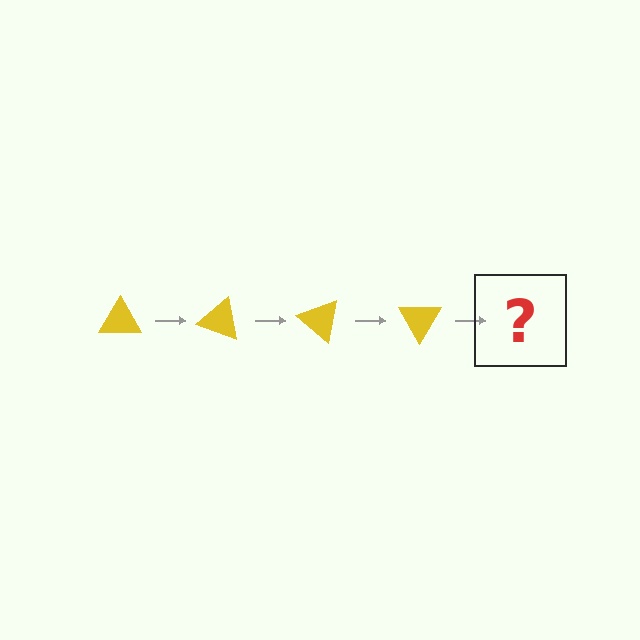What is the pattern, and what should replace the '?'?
The pattern is that the triangle rotates 20 degrees each step. The '?' should be a yellow triangle rotated 80 degrees.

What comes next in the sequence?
The next element should be a yellow triangle rotated 80 degrees.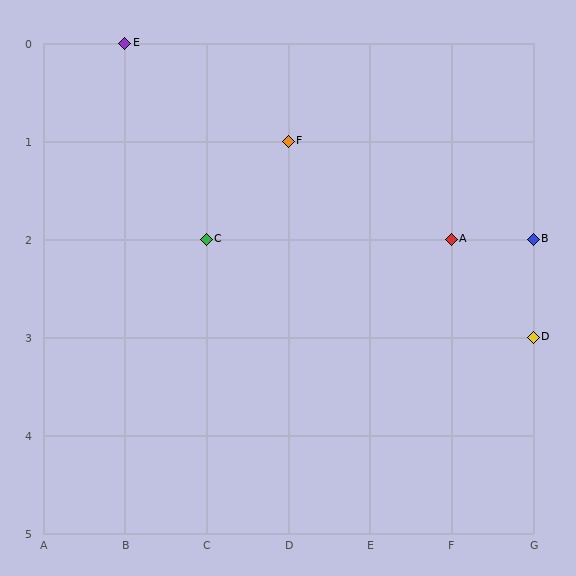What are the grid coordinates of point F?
Point F is at grid coordinates (D, 1).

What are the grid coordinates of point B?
Point B is at grid coordinates (G, 2).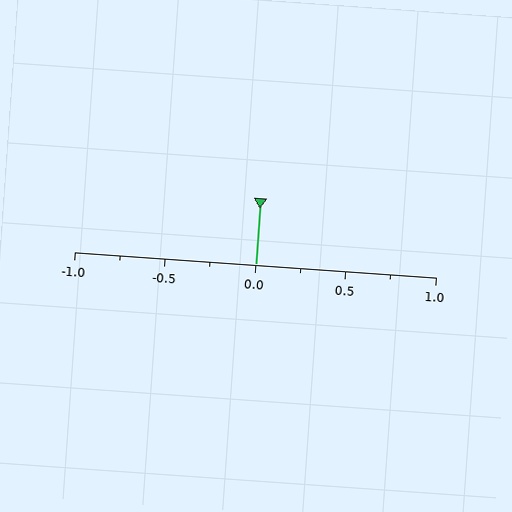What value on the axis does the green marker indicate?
The marker indicates approximately 0.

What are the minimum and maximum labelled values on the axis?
The axis runs from -1.0 to 1.0.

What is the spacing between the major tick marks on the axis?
The major ticks are spaced 0.5 apart.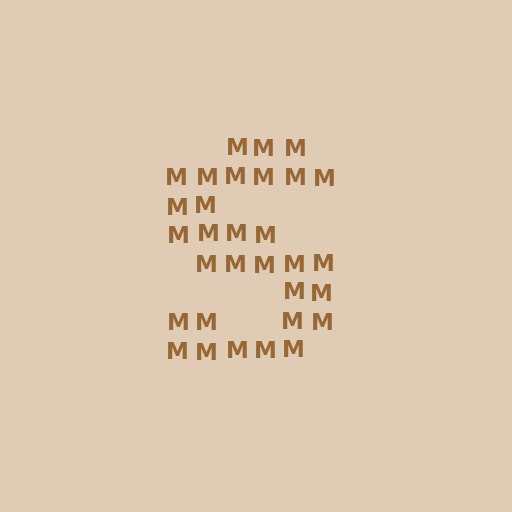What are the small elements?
The small elements are letter M's.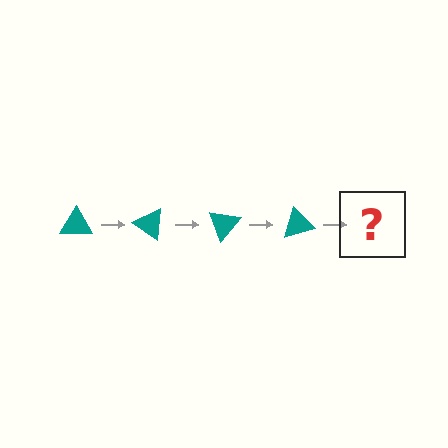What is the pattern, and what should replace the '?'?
The pattern is that the triangle rotates 35 degrees each step. The '?' should be a teal triangle rotated 140 degrees.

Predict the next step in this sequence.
The next step is a teal triangle rotated 140 degrees.